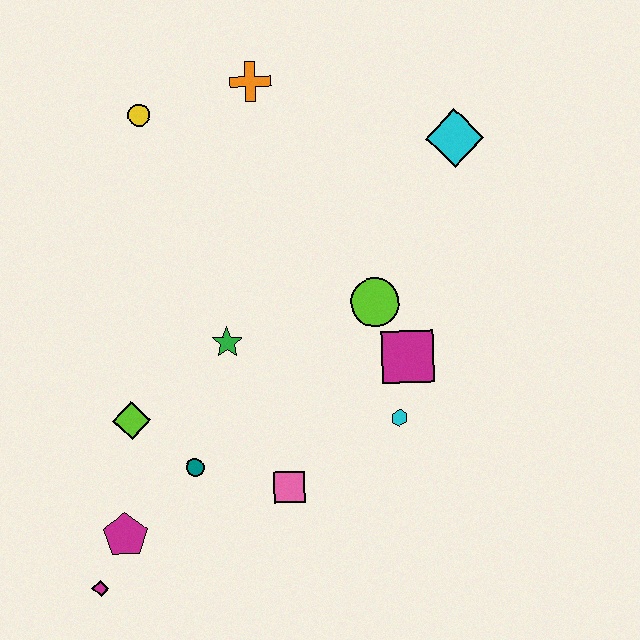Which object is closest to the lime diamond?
The teal circle is closest to the lime diamond.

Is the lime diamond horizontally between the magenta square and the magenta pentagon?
Yes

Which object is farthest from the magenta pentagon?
The cyan diamond is farthest from the magenta pentagon.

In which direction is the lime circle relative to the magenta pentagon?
The lime circle is to the right of the magenta pentagon.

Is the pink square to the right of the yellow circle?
Yes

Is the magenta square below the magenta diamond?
No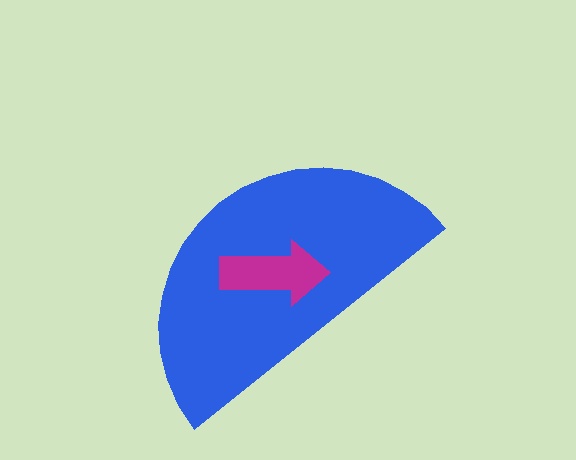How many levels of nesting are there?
2.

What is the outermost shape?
The blue semicircle.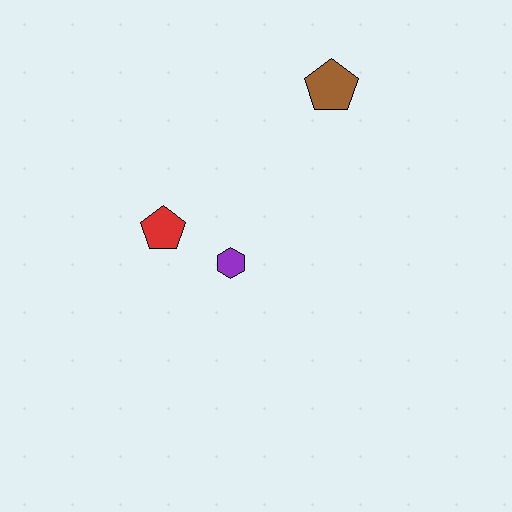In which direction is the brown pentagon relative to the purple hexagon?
The brown pentagon is above the purple hexagon.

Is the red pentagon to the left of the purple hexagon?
Yes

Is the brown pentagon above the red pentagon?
Yes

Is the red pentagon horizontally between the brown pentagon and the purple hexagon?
No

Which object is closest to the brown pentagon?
The purple hexagon is closest to the brown pentagon.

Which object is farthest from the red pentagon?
The brown pentagon is farthest from the red pentagon.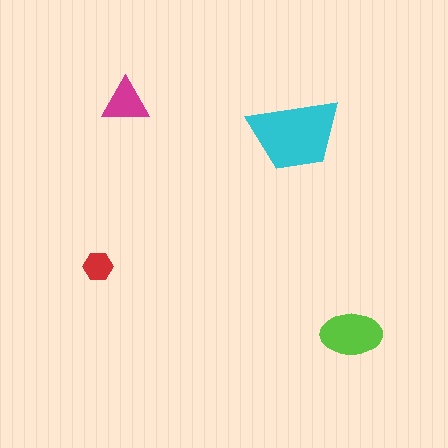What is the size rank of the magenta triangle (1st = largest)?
3rd.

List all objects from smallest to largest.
The red hexagon, the magenta triangle, the lime ellipse, the cyan trapezoid.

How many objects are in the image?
There are 4 objects in the image.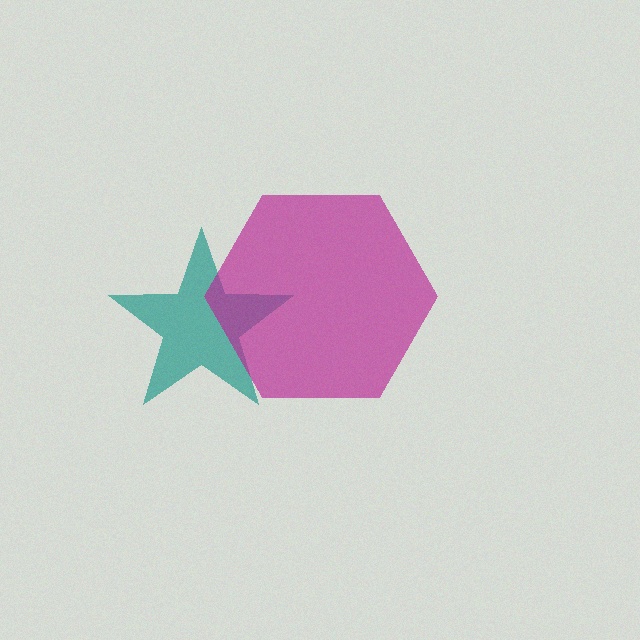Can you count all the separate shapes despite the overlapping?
Yes, there are 2 separate shapes.